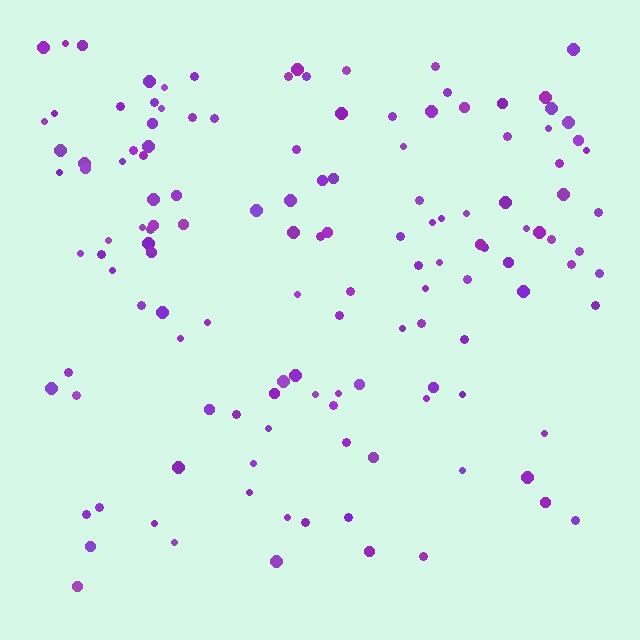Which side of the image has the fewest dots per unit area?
The bottom.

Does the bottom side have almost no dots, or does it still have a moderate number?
Still a moderate number, just noticeably fewer than the top.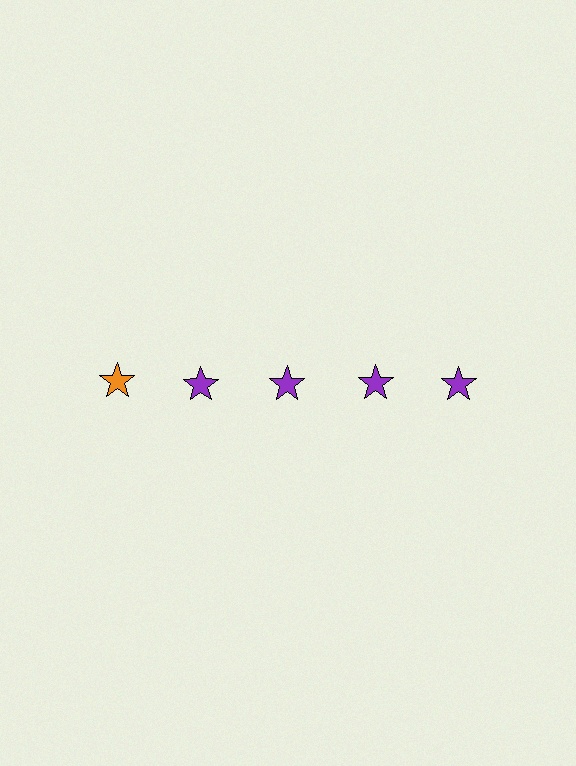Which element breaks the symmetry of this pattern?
The orange star in the top row, leftmost column breaks the symmetry. All other shapes are purple stars.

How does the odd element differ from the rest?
It has a different color: orange instead of purple.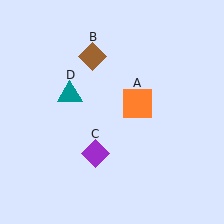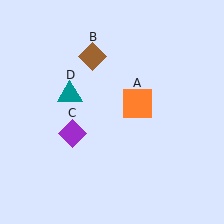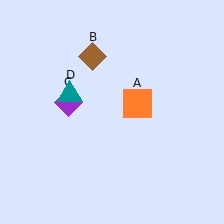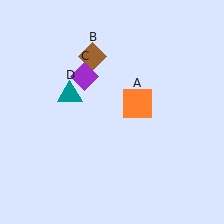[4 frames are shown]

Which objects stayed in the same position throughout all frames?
Orange square (object A) and brown diamond (object B) and teal triangle (object D) remained stationary.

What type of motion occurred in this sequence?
The purple diamond (object C) rotated clockwise around the center of the scene.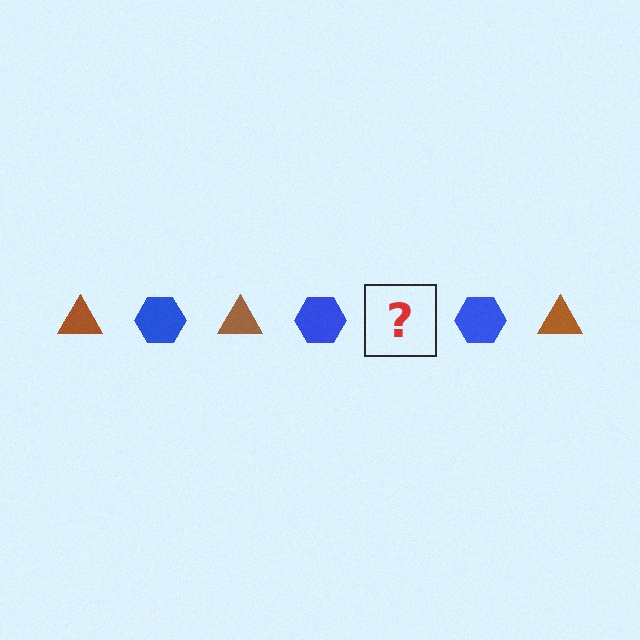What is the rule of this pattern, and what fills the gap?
The rule is that the pattern alternates between brown triangle and blue hexagon. The gap should be filled with a brown triangle.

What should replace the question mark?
The question mark should be replaced with a brown triangle.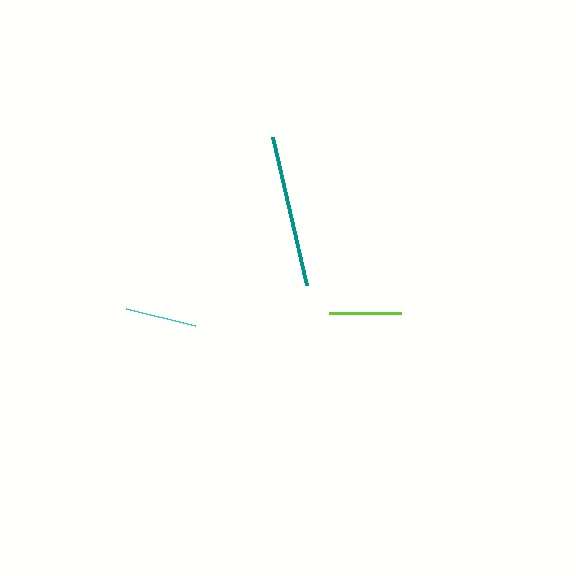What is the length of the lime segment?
The lime segment is approximately 72 pixels long.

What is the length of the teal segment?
The teal segment is approximately 152 pixels long.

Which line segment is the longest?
The teal line is the longest at approximately 152 pixels.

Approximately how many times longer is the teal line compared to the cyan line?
The teal line is approximately 2.1 times the length of the cyan line.